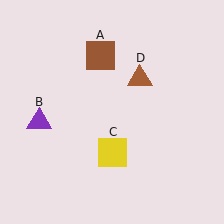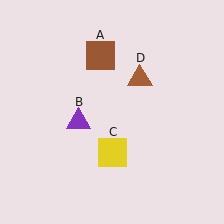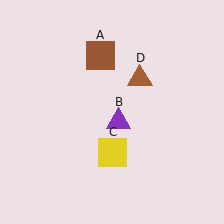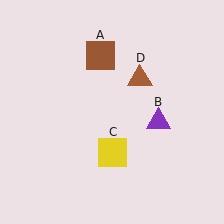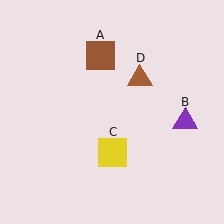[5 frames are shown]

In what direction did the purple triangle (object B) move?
The purple triangle (object B) moved right.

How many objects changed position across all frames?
1 object changed position: purple triangle (object B).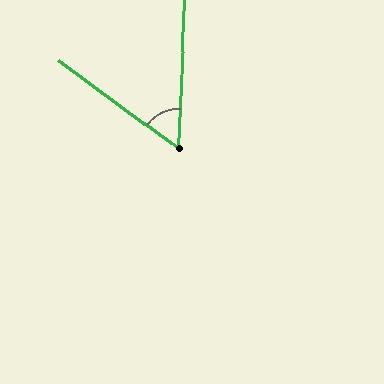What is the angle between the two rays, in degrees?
Approximately 56 degrees.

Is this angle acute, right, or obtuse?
It is acute.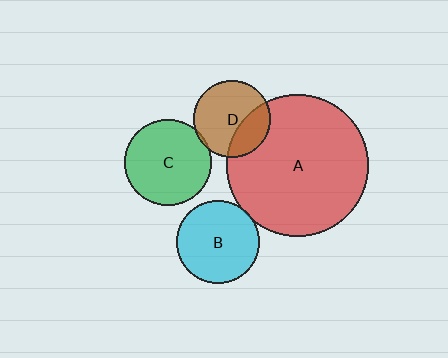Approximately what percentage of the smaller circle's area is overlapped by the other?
Approximately 5%.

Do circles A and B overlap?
Yes.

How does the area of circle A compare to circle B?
Approximately 2.9 times.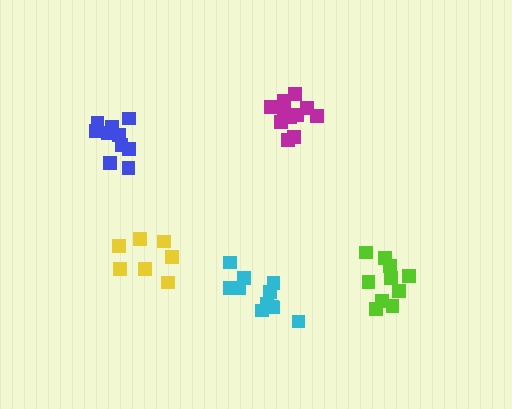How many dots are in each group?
Group 1: 11 dots, Group 2: 10 dots, Group 3: 7 dots, Group 4: 10 dots, Group 5: 11 dots (49 total).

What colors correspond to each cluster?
The clusters are colored: magenta, blue, yellow, lime, cyan.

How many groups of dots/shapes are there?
There are 5 groups.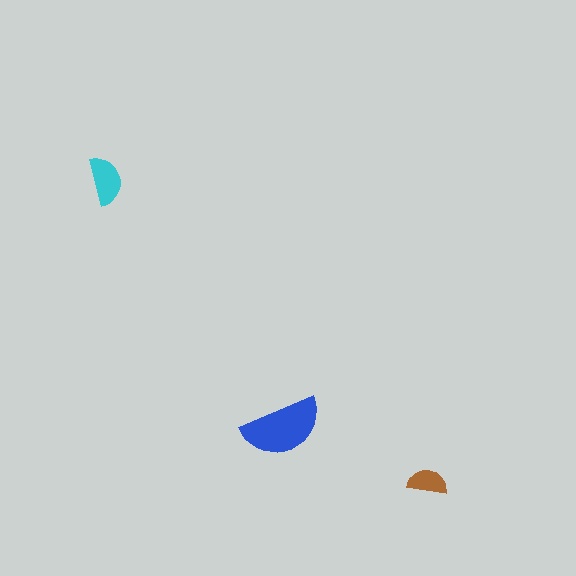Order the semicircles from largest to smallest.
the blue one, the cyan one, the brown one.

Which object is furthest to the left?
The cyan semicircle is leftmost.